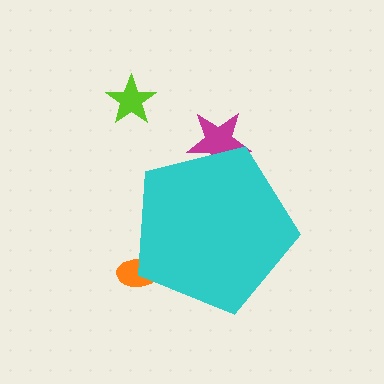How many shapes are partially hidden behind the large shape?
2 shapes are partially hidden.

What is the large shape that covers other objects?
A cyan pentagon.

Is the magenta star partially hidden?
Yes, the magenta star is partially hidden behind the cyan pentagon.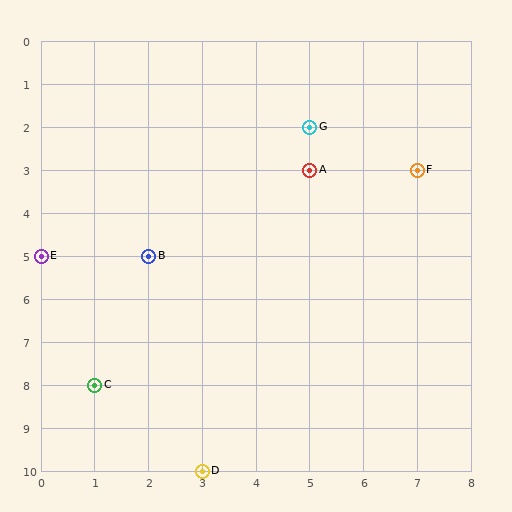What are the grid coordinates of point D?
Point D is at grid coordinates (3, 10).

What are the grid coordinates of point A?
Point A is at grid coordinates (5, 3).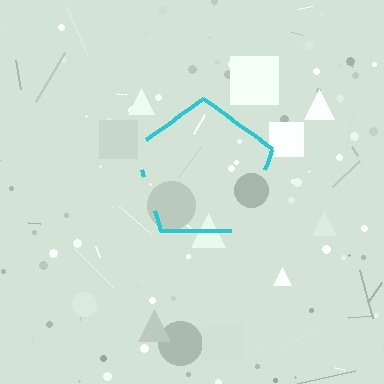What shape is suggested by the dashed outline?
The dashed outline suggests a pentagon.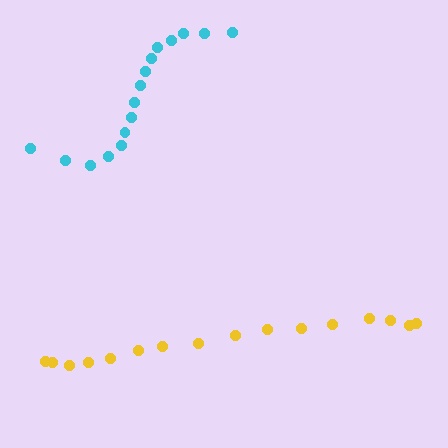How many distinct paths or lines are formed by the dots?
There are 2 distinct paths.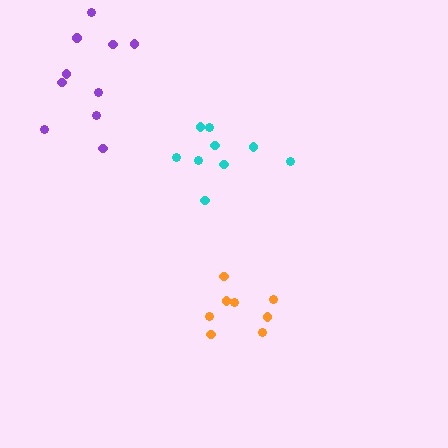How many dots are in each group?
Group 1: 9 dots, Group 2: 8 dots, Group 3: 10 dots (27 total).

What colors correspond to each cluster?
The clusters are colored: cyan, orange, purple.